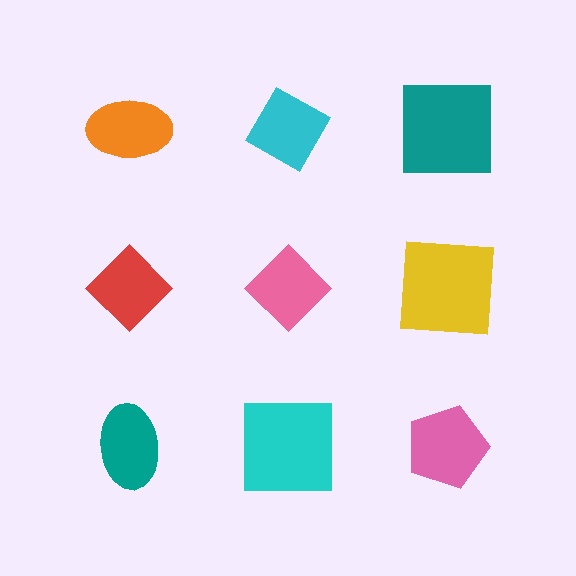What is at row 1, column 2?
A cyan diamond.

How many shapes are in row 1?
3 shapes.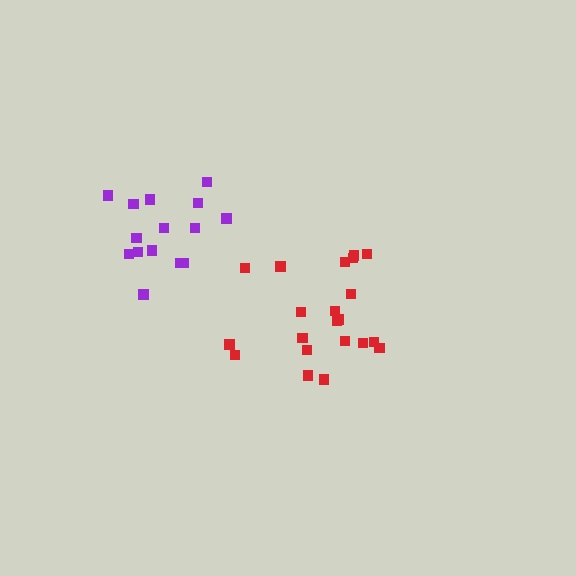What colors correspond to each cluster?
The clusters are colored: red, purple.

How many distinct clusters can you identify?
There are 2 distinct clusters.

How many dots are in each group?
Group 1: 21 dots, Group 2: 15 dots (36 total).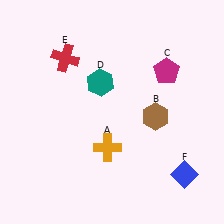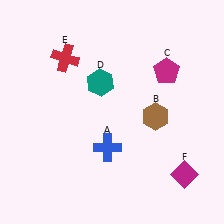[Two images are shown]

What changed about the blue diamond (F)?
In Image 1, F is blue. In Image 2, it changed to magenta.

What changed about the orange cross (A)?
In Image 1, A is orange. In Image 2, it changed to blue.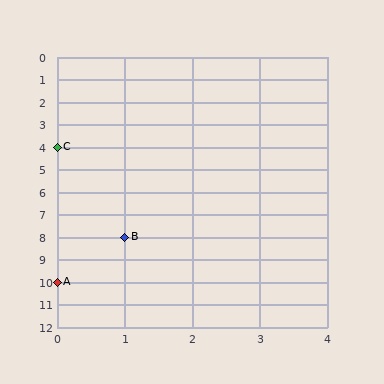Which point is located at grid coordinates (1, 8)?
Point B is at (1, 8).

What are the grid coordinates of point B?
Point B is at grid coordinates (1, 8).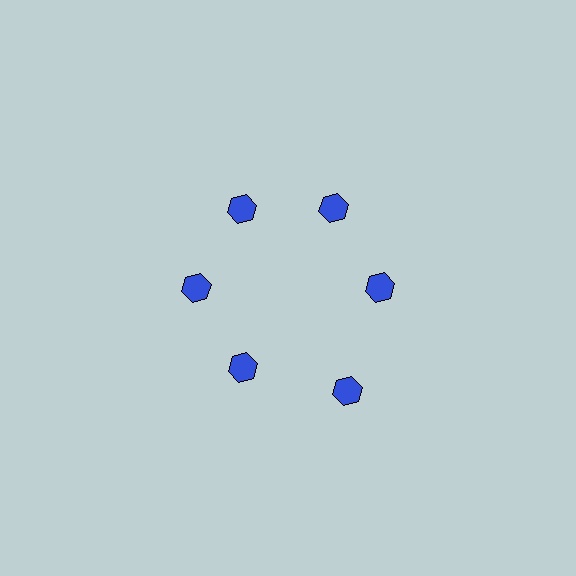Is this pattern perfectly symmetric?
No. The 6 blue hexagons are arranged in a ring, but one element near the 5 o'clock position is pushed outward from the center, breaking the 6-fold rotational symmetry.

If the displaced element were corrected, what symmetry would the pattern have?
It would have 6-fold rotational symmetry — the pattern would map onto itself every 60 degrees.